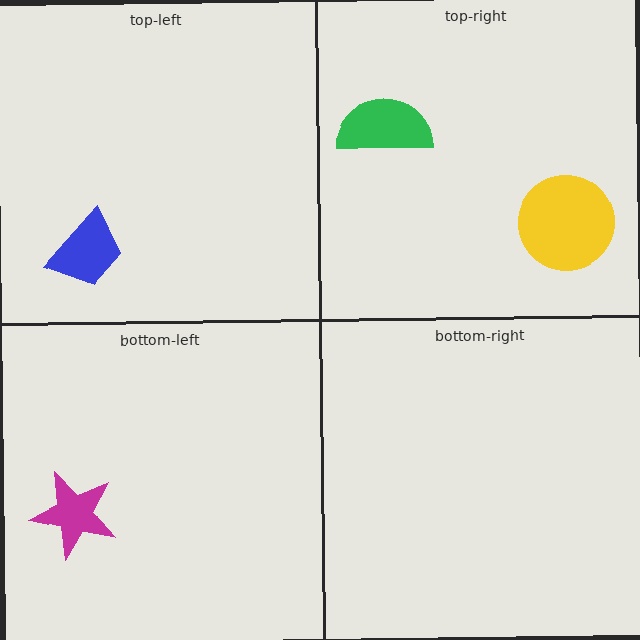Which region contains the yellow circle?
The top-right region.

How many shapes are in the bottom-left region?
1.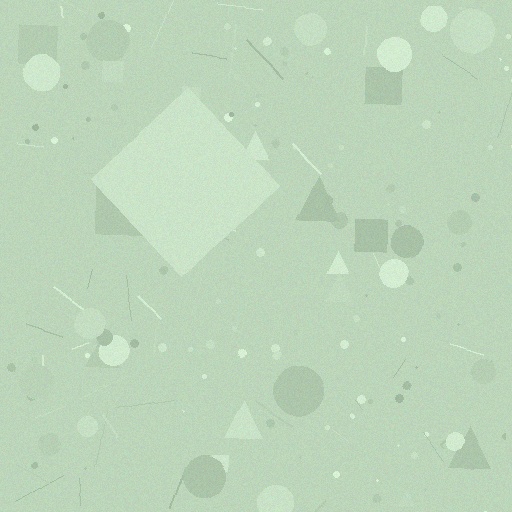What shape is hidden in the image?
A diamond is hidden in the image.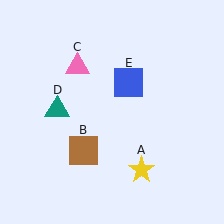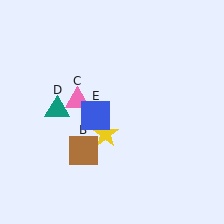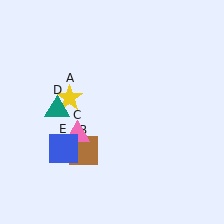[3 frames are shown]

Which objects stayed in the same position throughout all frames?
Brown square (object B) and teal triangle (object D) remained stationary.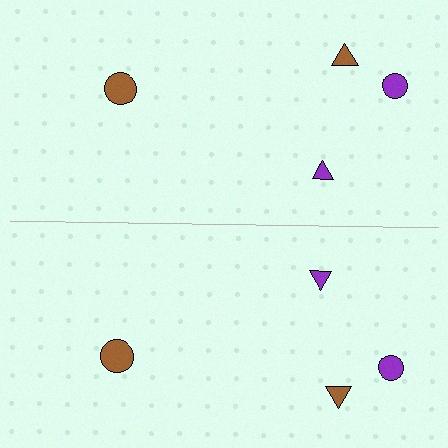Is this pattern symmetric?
Yes, this pattern has bilateral (reflection) symmetry.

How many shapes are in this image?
There are 8 shapes in this image.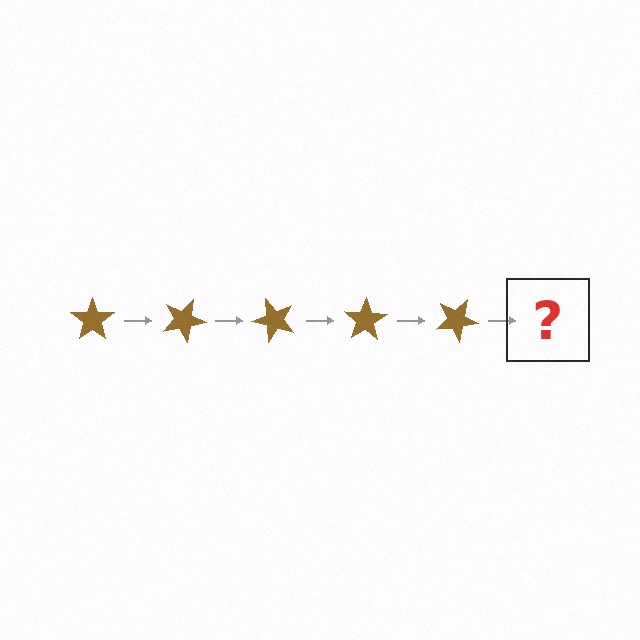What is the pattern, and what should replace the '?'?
The pattern is that the star rotates 25 degrees each step. The '?' should be a brown star rotated 125 degrees.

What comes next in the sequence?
The next element should be a brown star rotated 125 degrees.